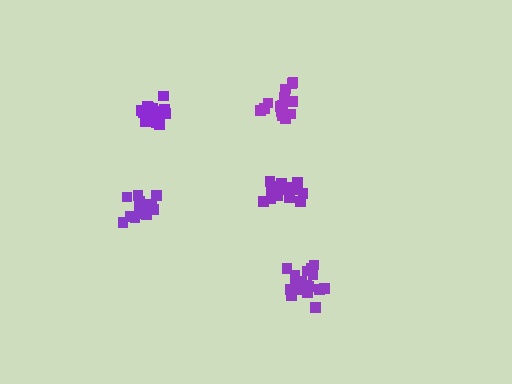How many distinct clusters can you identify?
There are 5 distinct clusters.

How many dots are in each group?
Group 1: 14 dots, Group 2: 17 dots, Group 3: 14 dots, Group 4: 15 dots, Group 5: 16 dots (76 total).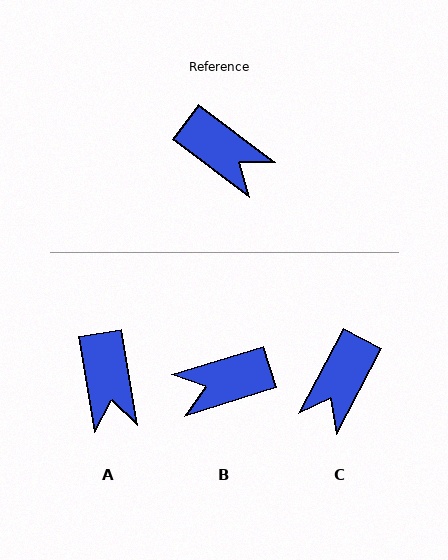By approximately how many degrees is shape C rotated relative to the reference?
Approximately 81 degrees clockwise.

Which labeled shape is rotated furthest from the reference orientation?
B, about 126 degrees away.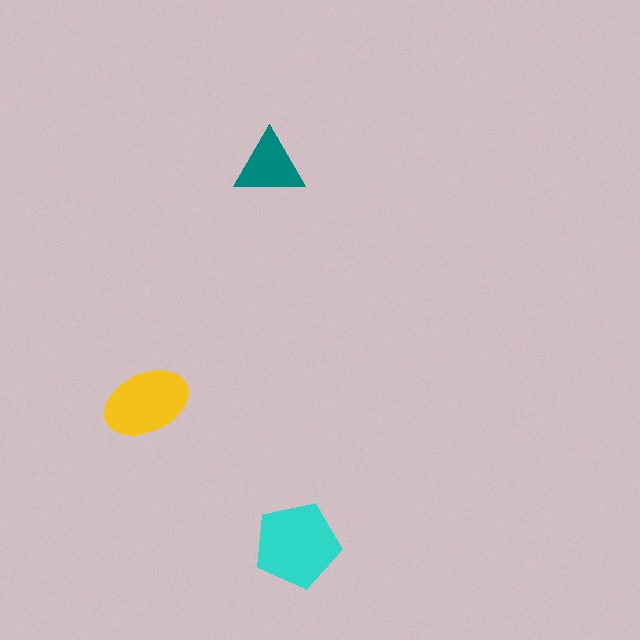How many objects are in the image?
There are 3 objects in the image.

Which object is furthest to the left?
The yellow ellipse is leftmost.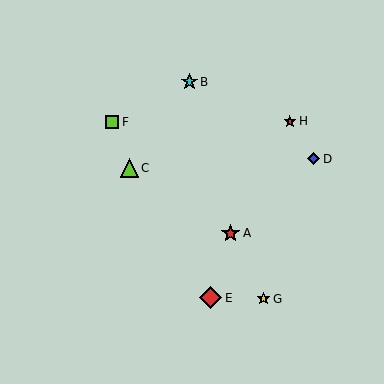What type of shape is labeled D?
Shape D is a blue diamond.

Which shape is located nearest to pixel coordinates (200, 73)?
The cyan star (labeled B) at (189, 82) is nearest to that location.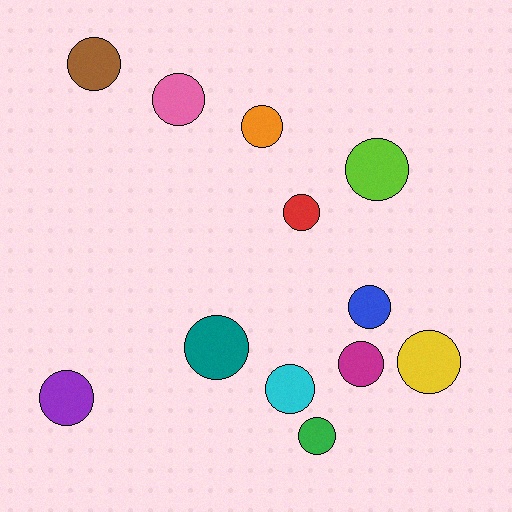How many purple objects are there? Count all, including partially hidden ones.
There is 1 purple object.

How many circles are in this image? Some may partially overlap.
There are 12 circles.